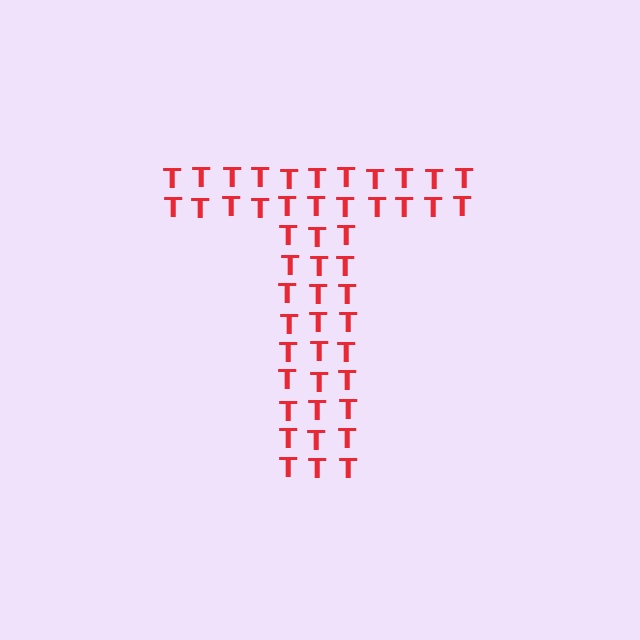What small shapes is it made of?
It is made of small letter T's.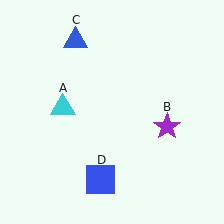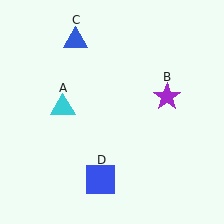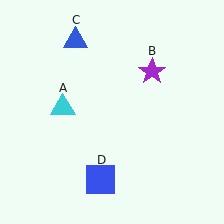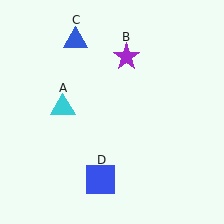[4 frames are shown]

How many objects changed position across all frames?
1 object changed position: purple star (object B).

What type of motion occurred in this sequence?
The purple star (object B) rotated counterclockwise around the center of the scene.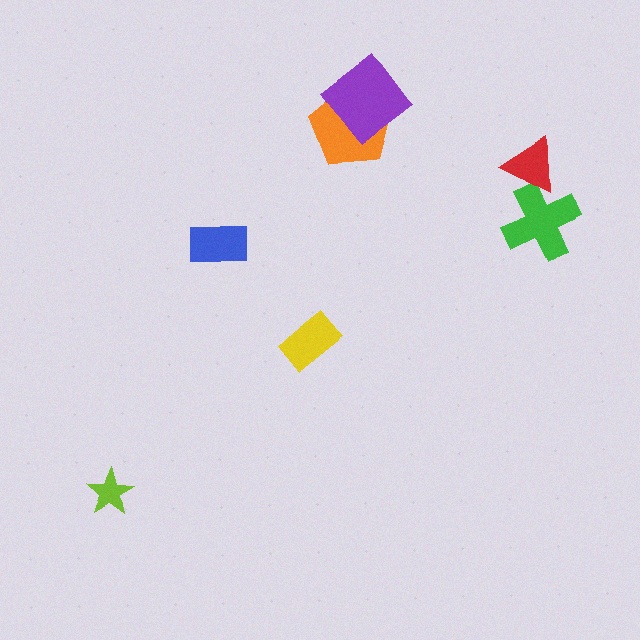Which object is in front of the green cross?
The red triangle is in front of the green cross.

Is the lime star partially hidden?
No, no other shape covers it.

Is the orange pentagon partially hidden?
Yes, it is partially covered by another shape.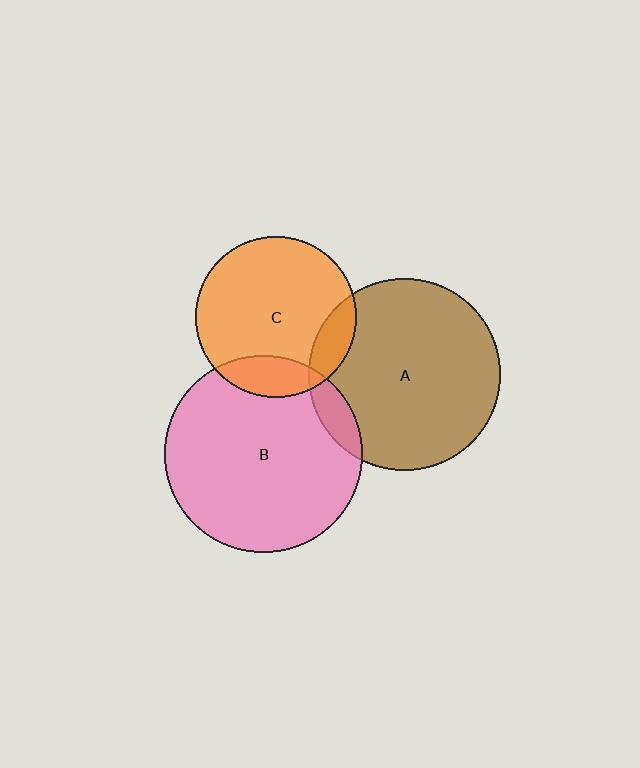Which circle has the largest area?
Circle B (pink).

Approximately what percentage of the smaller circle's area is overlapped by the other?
Approximately 15%.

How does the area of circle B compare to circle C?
Approximately 1.5 times.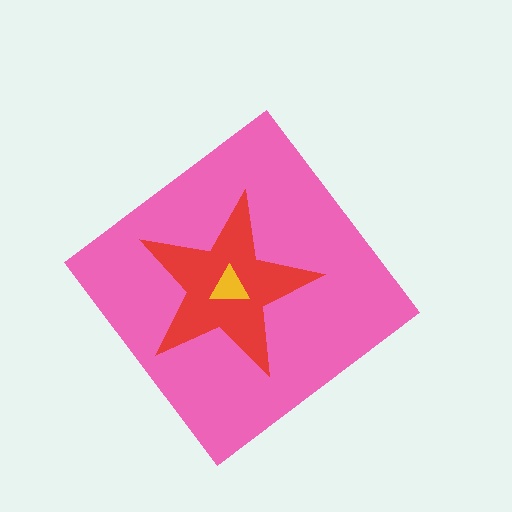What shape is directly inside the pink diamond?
The red star.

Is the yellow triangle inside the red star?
Yes.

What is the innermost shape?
The yellow triangle.